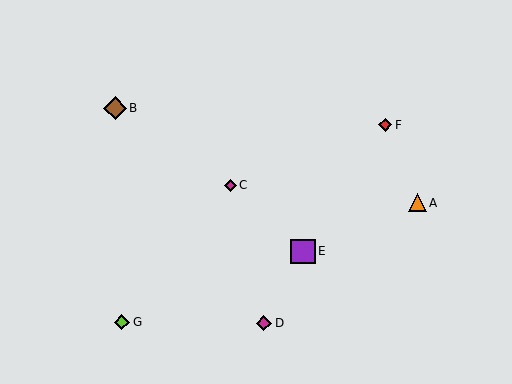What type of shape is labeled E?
Shape E is a purple square.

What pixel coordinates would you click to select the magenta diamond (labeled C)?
Click at (230, 185) to select the magenta diamond C.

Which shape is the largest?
The purple square (labeled E) is the largest.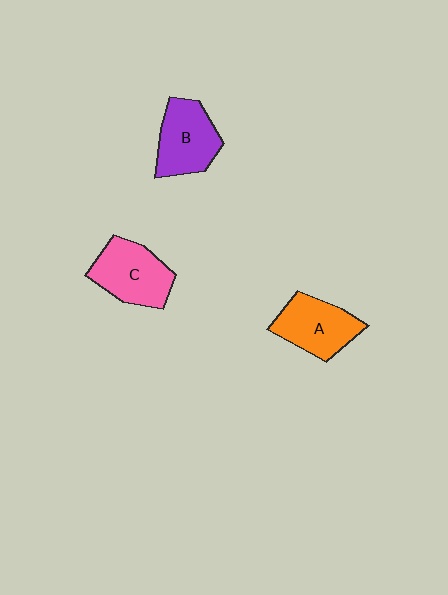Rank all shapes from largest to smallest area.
From largest to smallest: C (pink), B (purple), A (orange).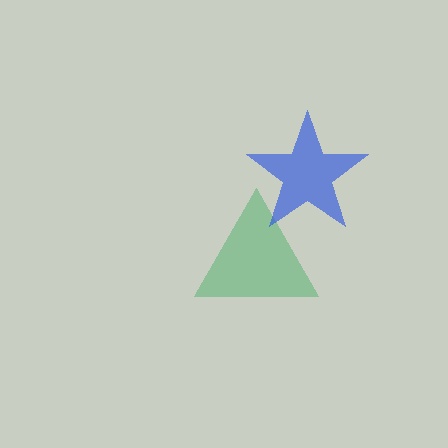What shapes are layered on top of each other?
The layered shapes are: a green triangle, a blue star.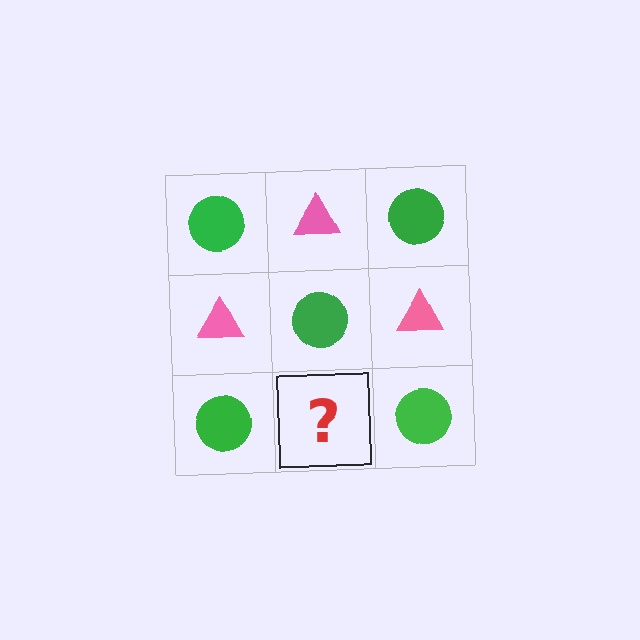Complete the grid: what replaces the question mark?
The question mark should be replaced with a pink triangle.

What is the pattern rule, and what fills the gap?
The rule is that it alternates green circle and pink triangle in a checkerboard pattern. The gap should be filled with a pink triangle.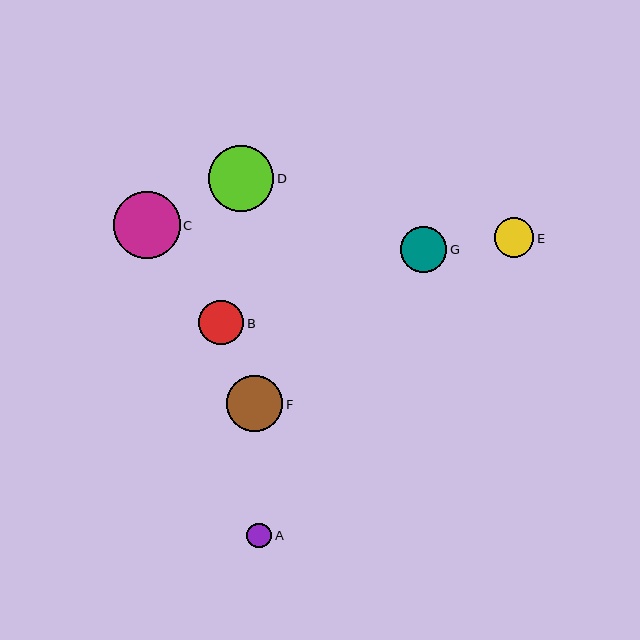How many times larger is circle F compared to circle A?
Circle F is approximately 2.3 times the size of circle A.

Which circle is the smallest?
Circle A is the smallest with a size of approximately 25 pixels.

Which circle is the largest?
Circle C is the largest with a size of approximately 67 pixels.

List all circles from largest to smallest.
From largest to smallest: C, D, F, G, B, E, A.